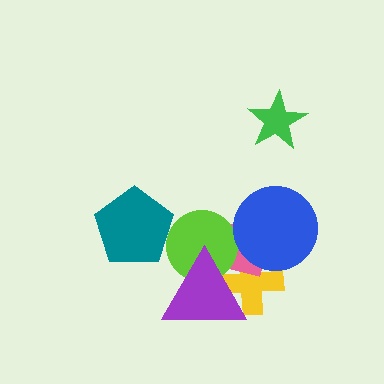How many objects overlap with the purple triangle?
3 objects overlap with the purple triangle.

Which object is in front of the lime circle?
The purple triangle is in front of the lime circle.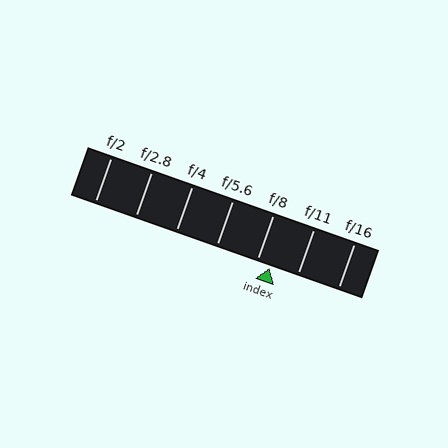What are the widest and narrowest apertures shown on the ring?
The widest aperture shown is f/2 and the narrowest is f/16.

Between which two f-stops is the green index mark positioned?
The index mark is between f/8 and f/11.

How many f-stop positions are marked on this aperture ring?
There are 7 f-stop positions marked.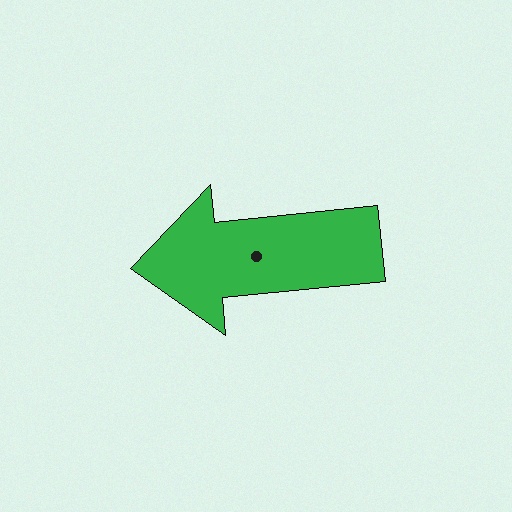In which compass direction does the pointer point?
West.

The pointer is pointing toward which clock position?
Roughly 9 o'clock.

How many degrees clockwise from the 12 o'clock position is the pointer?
Approximately 264 degrees.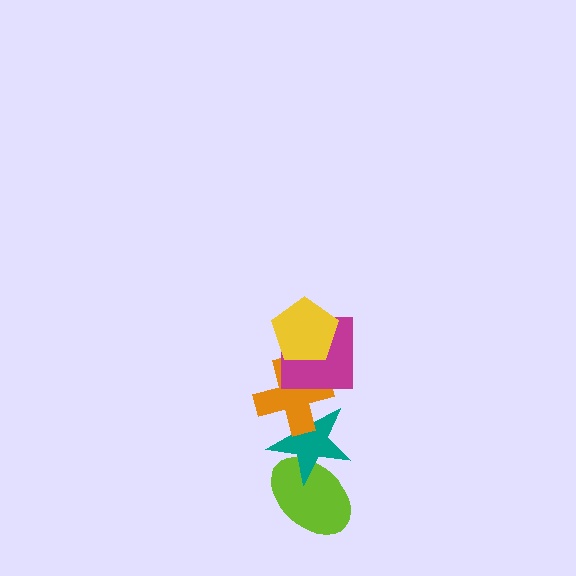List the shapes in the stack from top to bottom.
From top to bottom: the yellow pentagon, the magenta square, the orange cross, the teal star, the lime ellipse.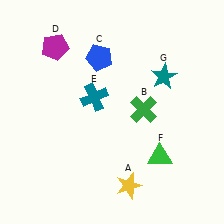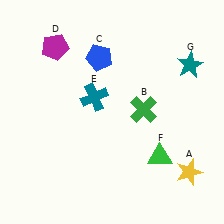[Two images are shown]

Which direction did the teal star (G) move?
The teal star (G) moved right.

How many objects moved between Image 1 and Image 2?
2 objects moved between the two images.